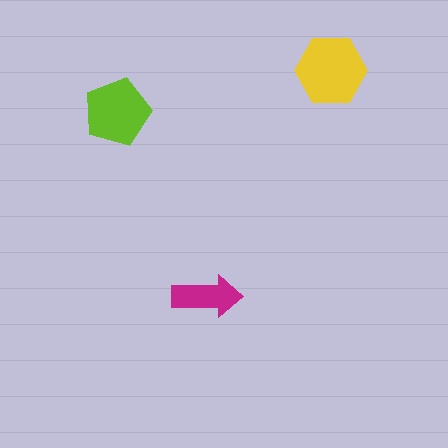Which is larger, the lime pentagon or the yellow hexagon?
The yellow hexagon.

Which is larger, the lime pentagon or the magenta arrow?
The lime pentagon.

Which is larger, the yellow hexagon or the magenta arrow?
The yellow hexagon.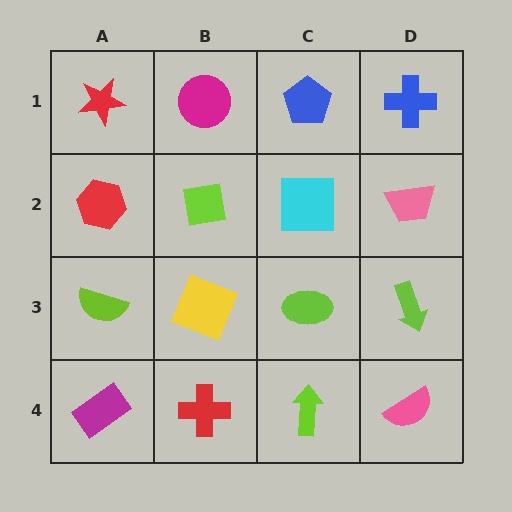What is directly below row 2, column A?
A lime semicircle.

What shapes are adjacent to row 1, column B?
A lime square (row 2, column B), a red star (row 1, column A), a blue pentagon (row 1, column C).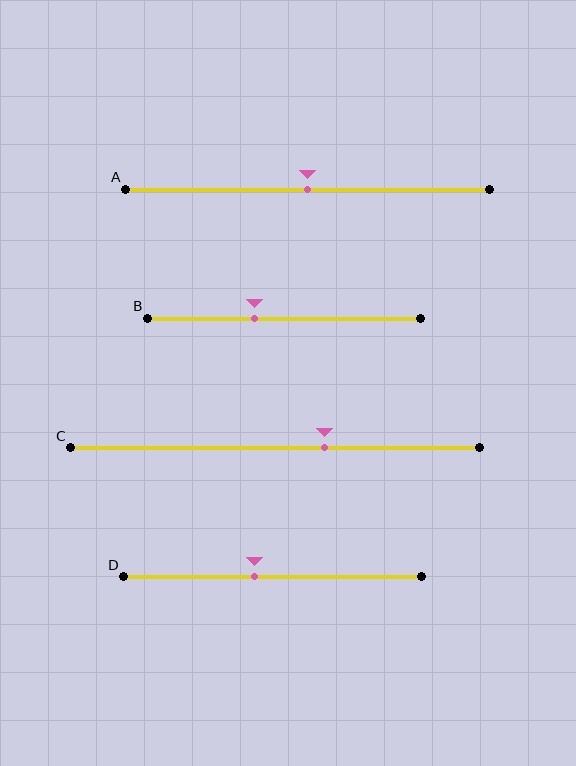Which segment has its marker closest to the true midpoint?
Segment A has its marker closest to the true midpoint.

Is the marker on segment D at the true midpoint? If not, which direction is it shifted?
No, the marker on segment D is shifted to the left by about 6% of the segment length.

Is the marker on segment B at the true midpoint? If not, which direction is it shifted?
No, the marker on segment B is shifted to the left by about 11% of the segment length.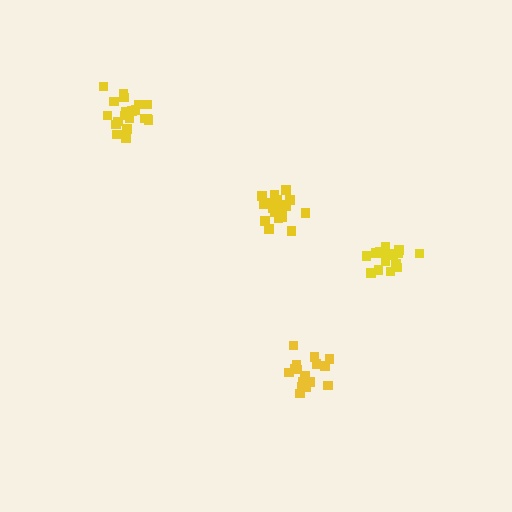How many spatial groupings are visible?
There are 4 spatial groupings.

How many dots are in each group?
Group 1: 20 dots, Group 2: 18 dots, Group 3: 20 dots, Group 4: 17 dots (75 total).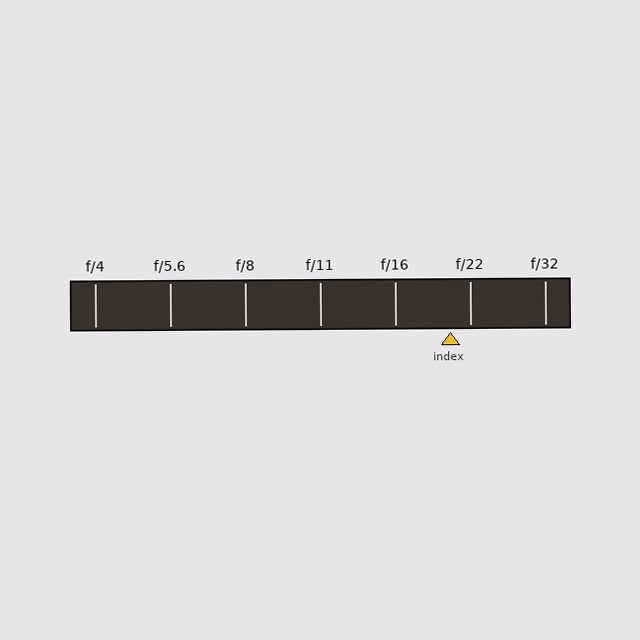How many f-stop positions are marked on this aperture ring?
There are 7 f-stop positions marked.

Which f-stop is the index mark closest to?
The index mark is closest to f/22.